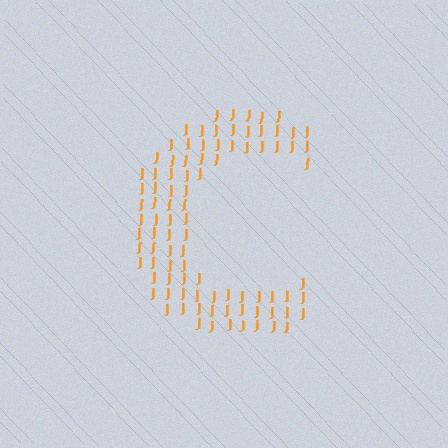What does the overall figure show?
The overall figure shows the letter C.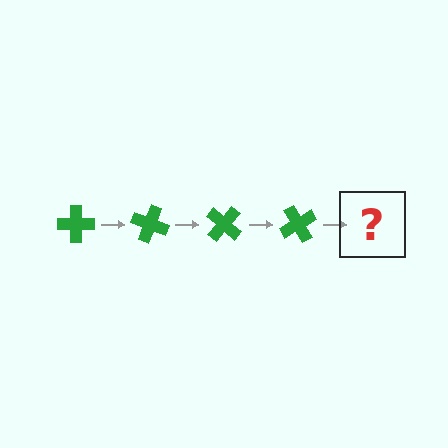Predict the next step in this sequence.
The next step is a green cross rotated 80 degrees.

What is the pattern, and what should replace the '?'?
The pattern is that the cross rotates 20 degrees each step. The '?' should be a green cross rotated 80 degrees.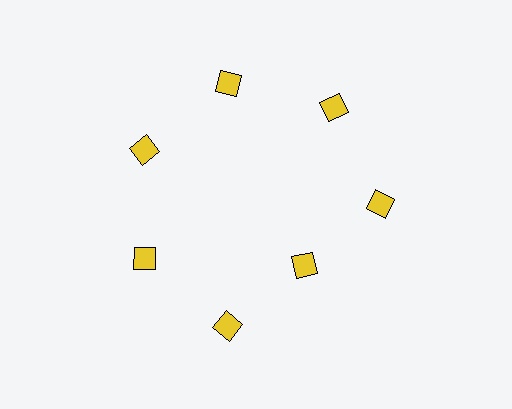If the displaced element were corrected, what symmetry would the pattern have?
It would have 7-fold rotational symmetry — the pattern would map onto itself every 51 degrees.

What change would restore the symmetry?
The symmetry would be restored by moving it outward, back onto the ring so that all 7 diamonds sit at equal angles and equal distance from the center.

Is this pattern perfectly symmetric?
No. The 7 yellow diamonds are arranged in a ring, but one element near the 5 o'clock position is pulled inward toward the center, breaking the 7-fold rotational symmetry.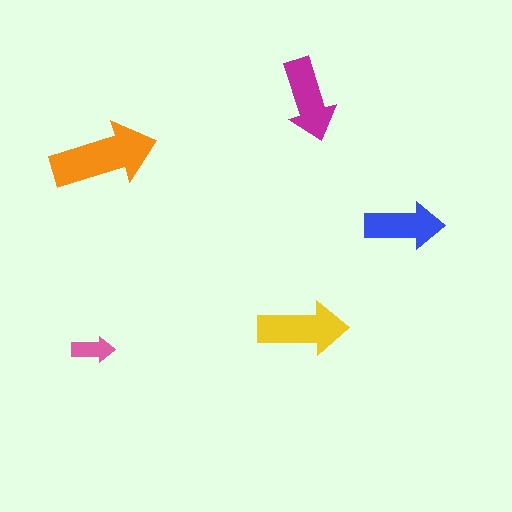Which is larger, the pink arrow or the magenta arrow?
The magenta one.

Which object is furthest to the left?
The pink arrow is leftmost.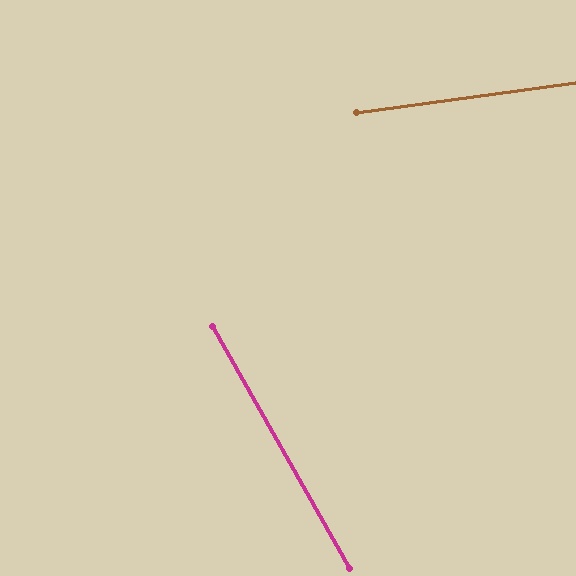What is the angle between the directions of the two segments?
Approximately 68 degrees.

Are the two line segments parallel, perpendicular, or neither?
Neither parallel nor perpendicular — they differ by about 68°.